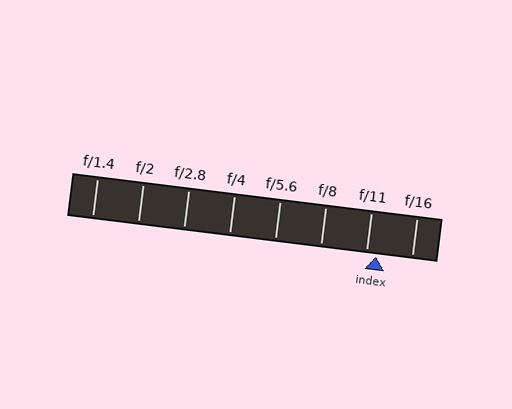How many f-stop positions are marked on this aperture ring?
There are 8 f-stop positions marked.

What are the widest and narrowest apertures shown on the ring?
The widest aperture shown is f/1.4 and the narrowest is f/16.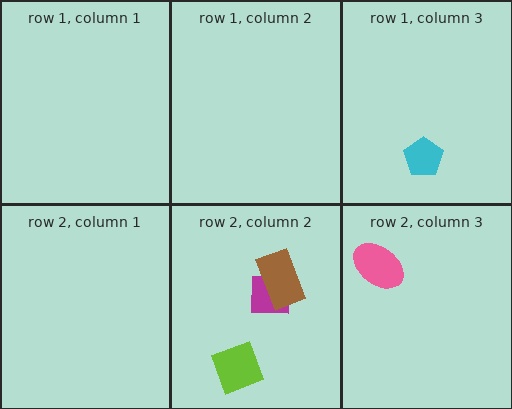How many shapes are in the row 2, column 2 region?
3.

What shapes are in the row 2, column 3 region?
The pink ellipse.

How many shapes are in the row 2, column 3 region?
1.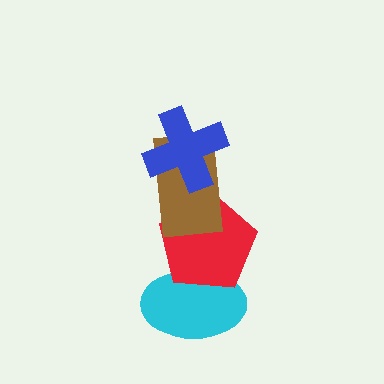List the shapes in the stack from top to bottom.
From top to bottom: the blue cross, the brown rectangle, the red pentagon, the cyan ellipse.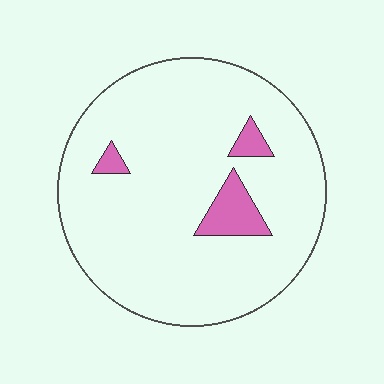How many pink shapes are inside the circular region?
3.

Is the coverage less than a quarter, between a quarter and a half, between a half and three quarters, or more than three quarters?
Less than a quarter.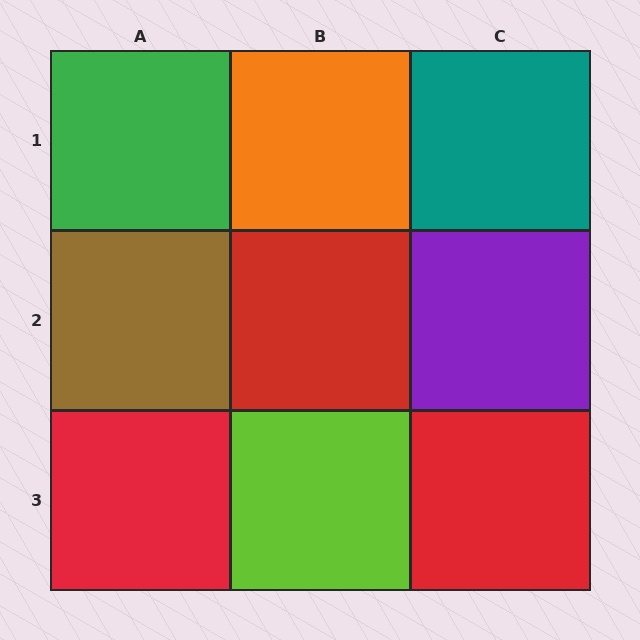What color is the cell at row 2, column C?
Purple.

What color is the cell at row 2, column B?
Red.